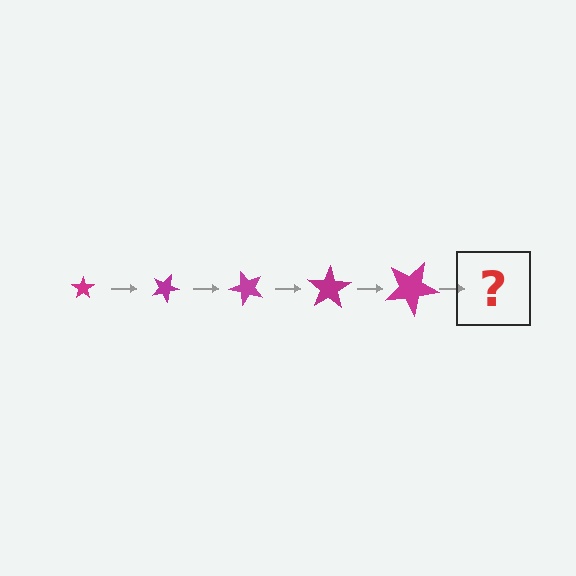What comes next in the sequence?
The next element should be a star, larger than the previous one and rotated 125 degrees from the start.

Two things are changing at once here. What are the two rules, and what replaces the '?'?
The two rules are that the star grows larger each step and it rotates 25 degrees each step. The '?' should be a star, larger than the previous one and rotated 125 degrees from the start.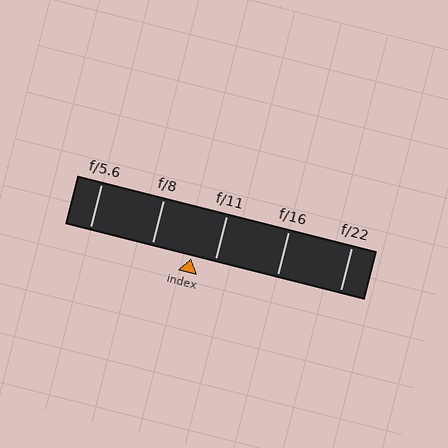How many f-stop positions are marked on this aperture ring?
There are 5 f-stop positions marked.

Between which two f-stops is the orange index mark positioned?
The index mark is between f/8 and f/11.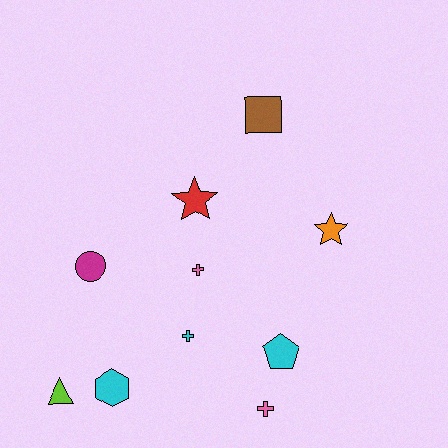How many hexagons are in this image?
There is 1 hexagon.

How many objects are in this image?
There are 10 objects.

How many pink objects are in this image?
There are 2 pink objects.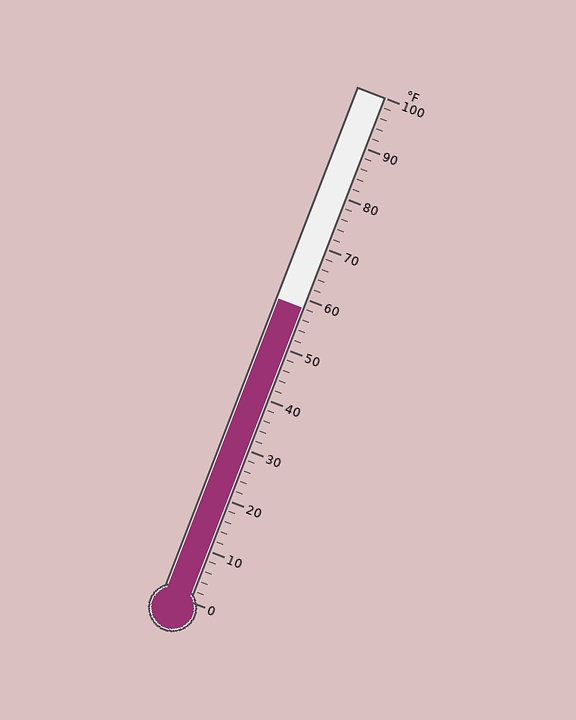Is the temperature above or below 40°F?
The temperature is above 40°F.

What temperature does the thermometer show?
The thermometer shows approximately 58°F.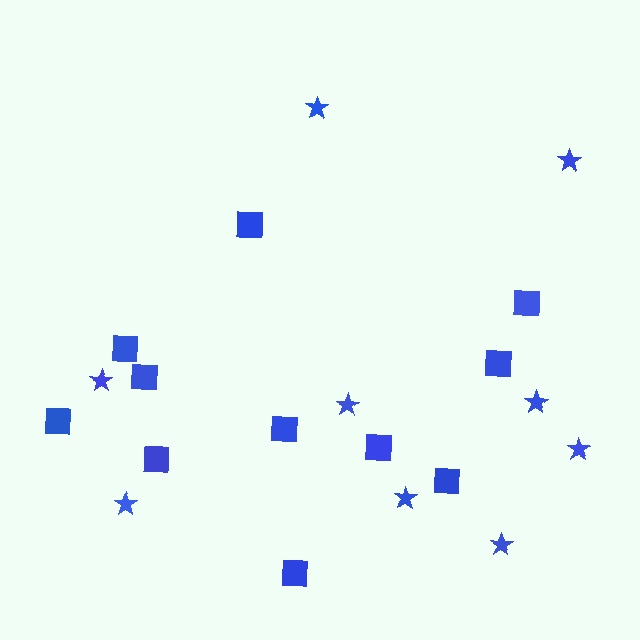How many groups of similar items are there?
There are 2 groups: one group of stars (9) and one group of squares (11).